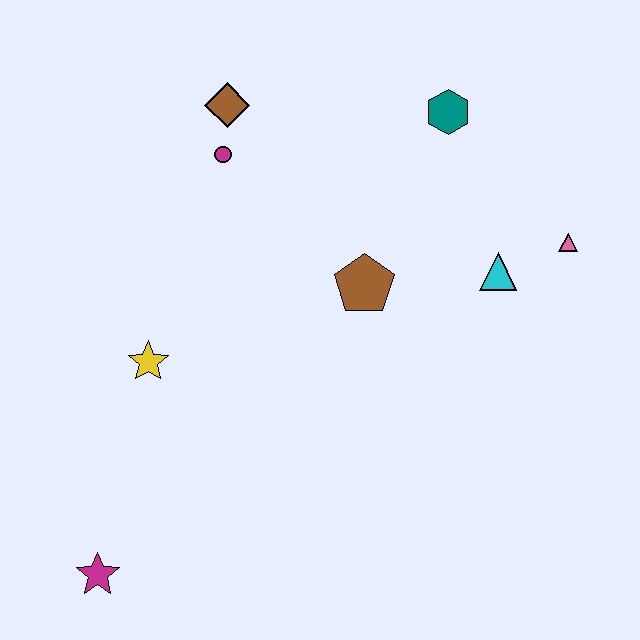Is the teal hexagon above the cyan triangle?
Yes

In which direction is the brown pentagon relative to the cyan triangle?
The brown pentagon is to the left of the cyan triangle.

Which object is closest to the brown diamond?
The magenta circle is closest to the brown diamond.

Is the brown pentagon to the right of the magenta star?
Yes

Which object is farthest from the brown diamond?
The magenta star is farthest from the brown diamond.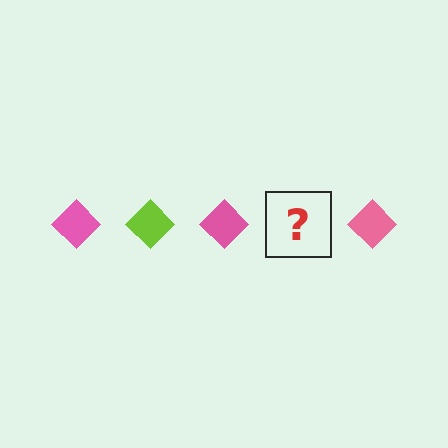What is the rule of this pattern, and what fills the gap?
The rule is that the pattern cycles through pink, lime diamonds. The gap should be filled with a lime diamond.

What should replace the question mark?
The question mark should be replaced with a lime diamond.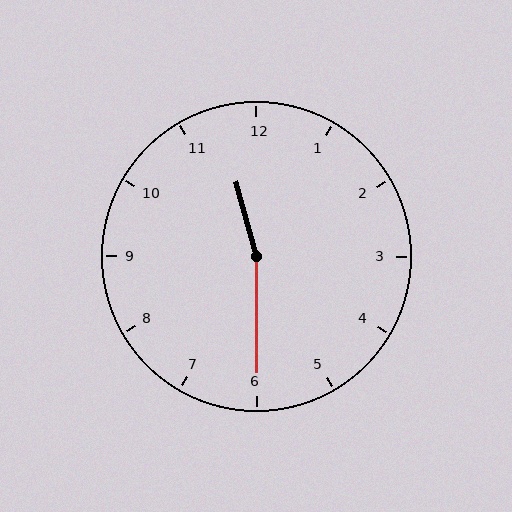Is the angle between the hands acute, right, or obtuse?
It is obtuse.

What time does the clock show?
11:30.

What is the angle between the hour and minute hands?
Approximately 165 degrees.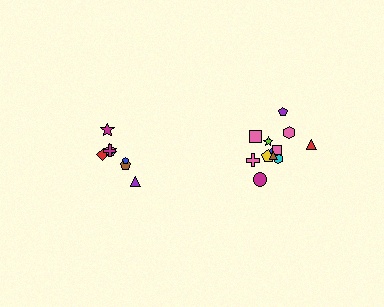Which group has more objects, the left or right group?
The right group.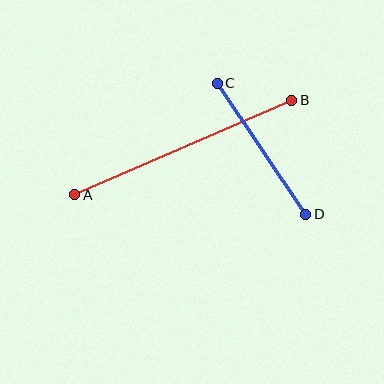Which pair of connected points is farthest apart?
Points A and B are farthest apart.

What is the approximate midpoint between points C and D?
The midpoint is at approximately (261, 149) pixels.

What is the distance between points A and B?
The distance is approximately 237 pixels.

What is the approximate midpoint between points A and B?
The midpoint is at approximately (183, 148) pixels.